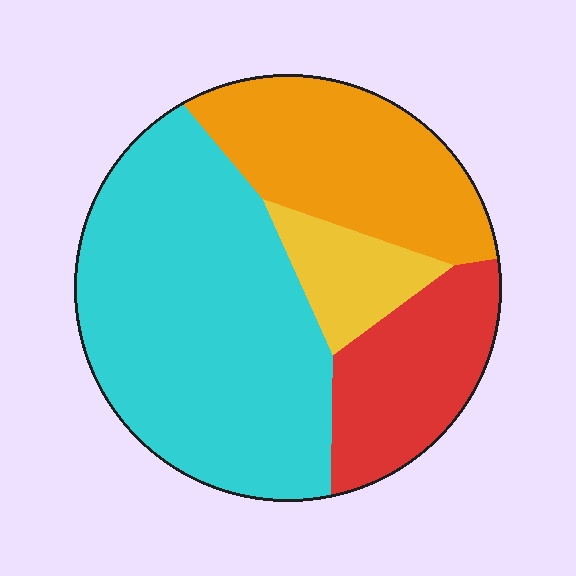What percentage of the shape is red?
Red takes up less than a quarter of the shape.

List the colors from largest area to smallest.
From largest to smallest: cyan, orange, red, yellow.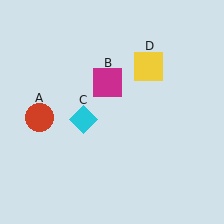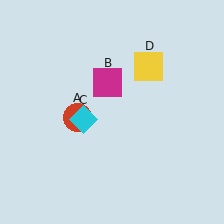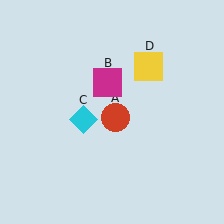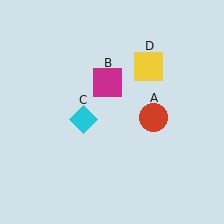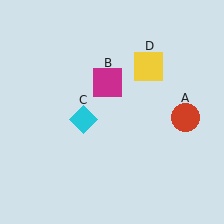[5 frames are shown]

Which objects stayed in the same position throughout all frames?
Magenta square (object B) and cyan diamond (object C) and yellow square (object D) remained stationary.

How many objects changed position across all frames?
1 object changed position: red circle (object A).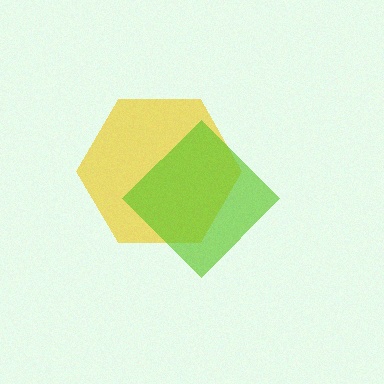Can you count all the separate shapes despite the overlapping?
Yes, there are 2 separate shapes.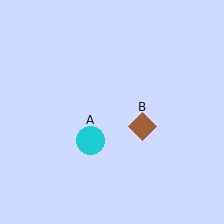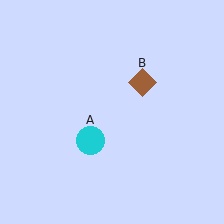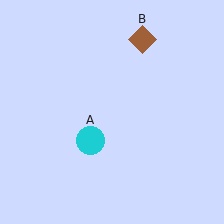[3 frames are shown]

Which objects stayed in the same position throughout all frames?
Cyan circle (object A) remained stationary.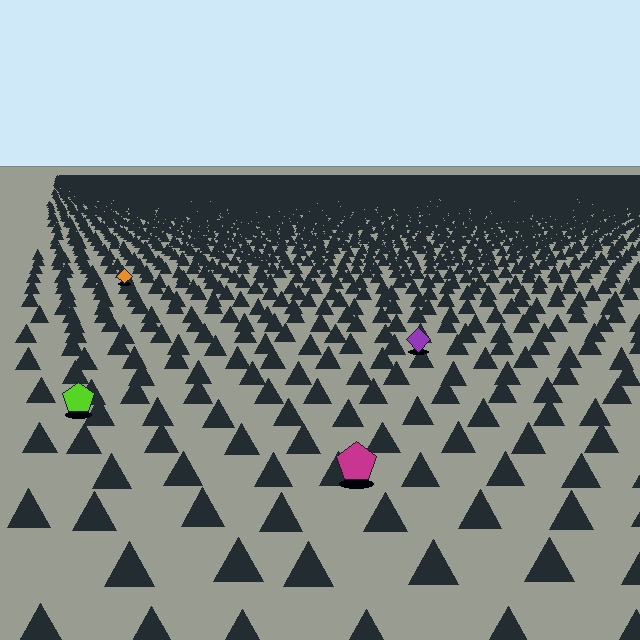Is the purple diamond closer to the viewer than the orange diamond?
Yes. The purple diamond is closer — you can tell from the texture gradient: the ground texture is coarser near it.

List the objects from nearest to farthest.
From nearest to farthest: the magenta pentagon, the lime pentagon, the purple diamond, the orange diamond.